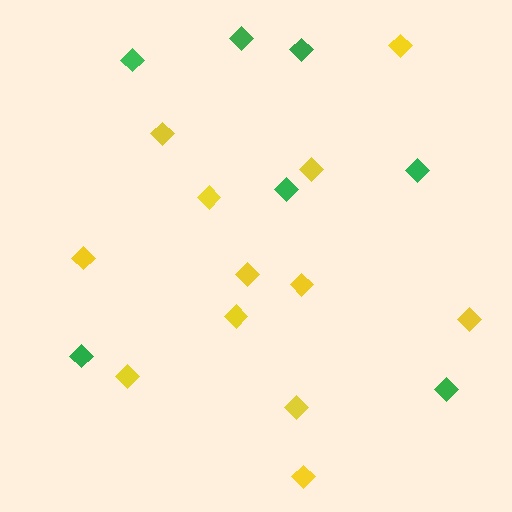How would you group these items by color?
There are 2 groups: one group of yellow diamonds (12) and one group of green diamonds (7).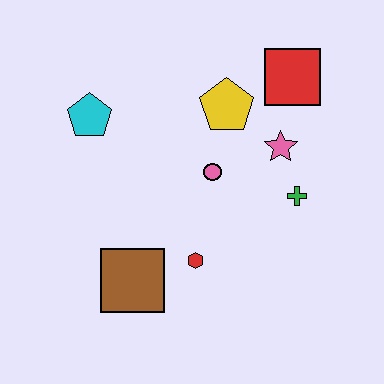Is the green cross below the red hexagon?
No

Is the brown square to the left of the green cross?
Yes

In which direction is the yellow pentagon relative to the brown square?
The yellow pentagon is above the brown square.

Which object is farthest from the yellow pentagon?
The brown square is farthest from the yellow pentagon.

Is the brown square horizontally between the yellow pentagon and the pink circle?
No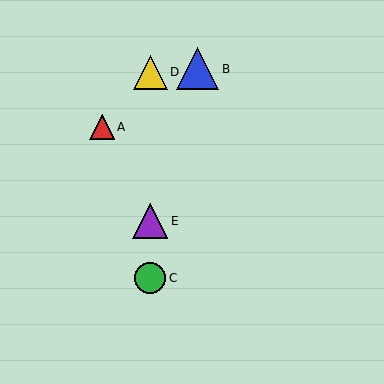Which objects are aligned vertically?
Objects C, D, E are aligned vertically.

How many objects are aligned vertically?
3 objects (C, D, E) are aligned vertically.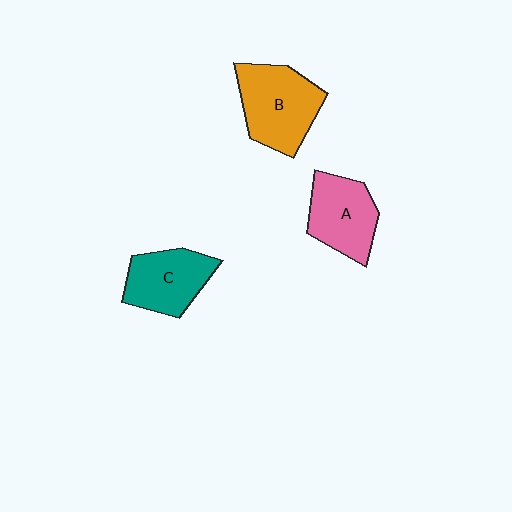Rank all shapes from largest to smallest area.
From largest to smallest: B (orange), A (pink), C (teal).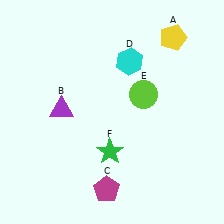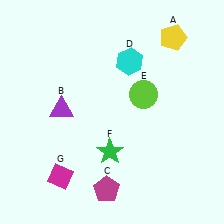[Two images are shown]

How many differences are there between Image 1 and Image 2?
There is 1 difference between the two images.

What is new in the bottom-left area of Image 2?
A magenta diamond (G) was added in the bottom-left area of Image 2.